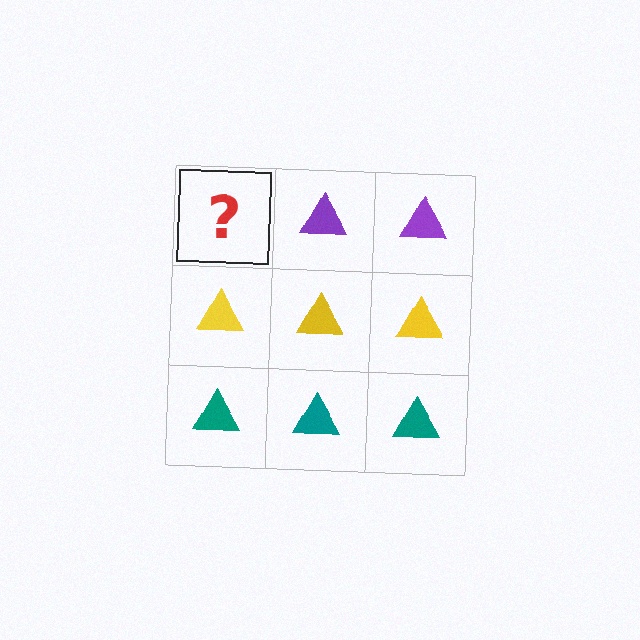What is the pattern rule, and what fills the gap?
The rule is that each row has a consistent color. The gap should be filled with a purple triangle.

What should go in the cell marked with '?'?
The missing cell should contain a purple triangle.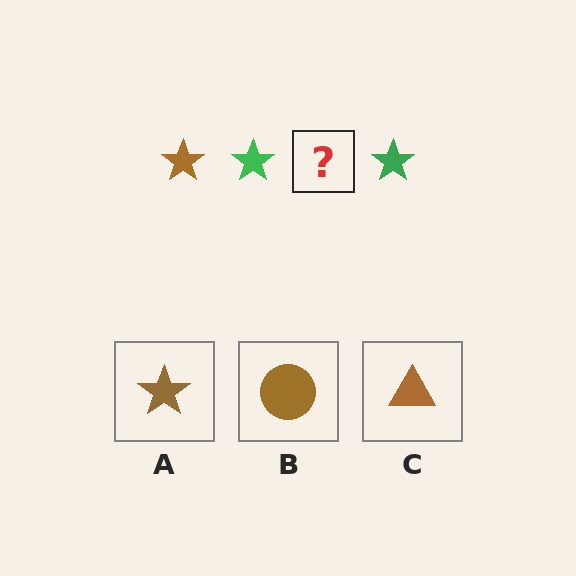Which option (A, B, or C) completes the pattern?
A.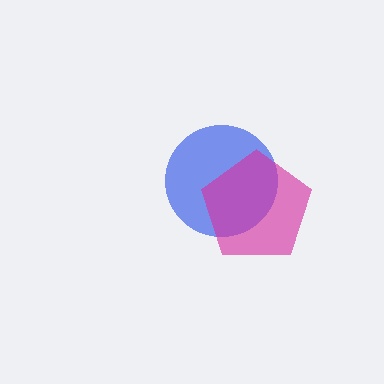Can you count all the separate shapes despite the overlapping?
Yes, there are 2 separate shapes.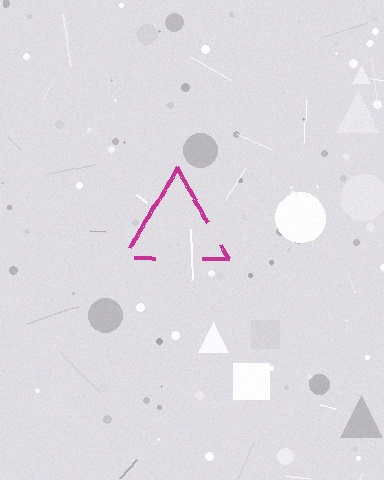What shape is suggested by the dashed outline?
The dashed outline suggests a triangle.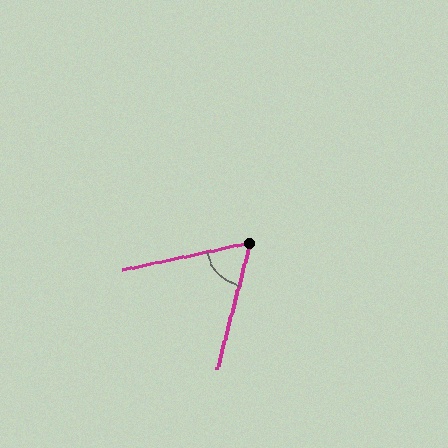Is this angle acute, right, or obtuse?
It is acute.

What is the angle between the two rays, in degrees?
Approximately 64 degrees.